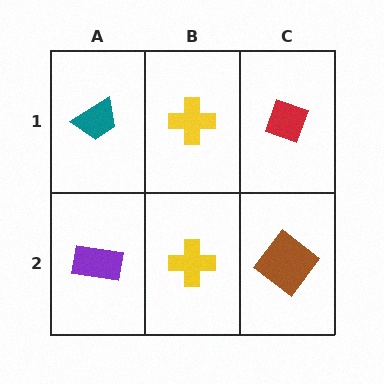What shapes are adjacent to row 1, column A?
A purple rectangle (row 2, column A), a yellow cross (row 1, column B).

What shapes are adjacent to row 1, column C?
A brown diamond (row 2, column C), a yellow cross (row 1, column B).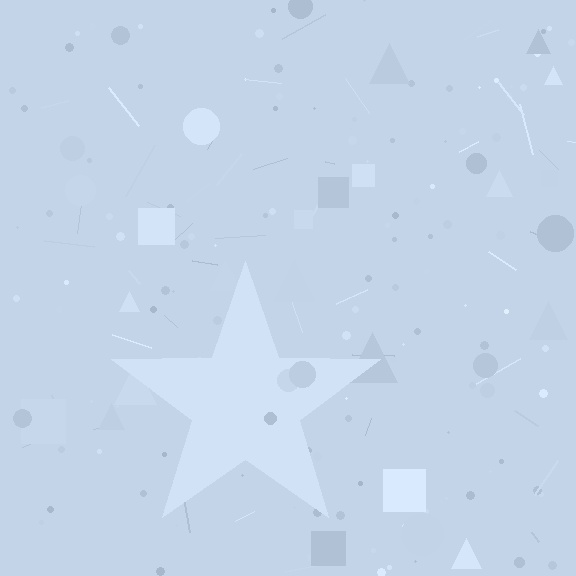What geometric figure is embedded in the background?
A star is embedded in the background.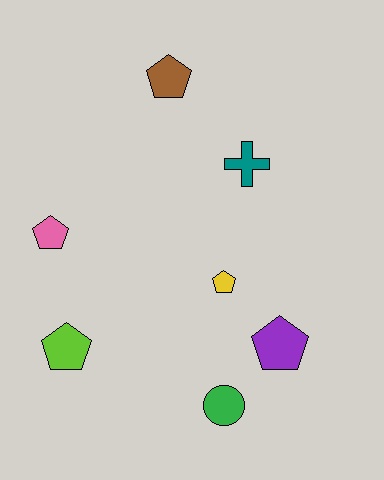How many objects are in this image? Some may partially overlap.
There are 7 objects.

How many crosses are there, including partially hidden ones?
There is 1 cross.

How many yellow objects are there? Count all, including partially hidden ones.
There is 1 yellow object.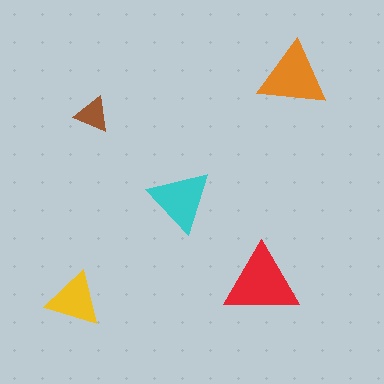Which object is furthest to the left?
The yellow triangle is leftmost.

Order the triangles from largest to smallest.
the red one, the orange one, the cyan one, the yellow one, the brown one.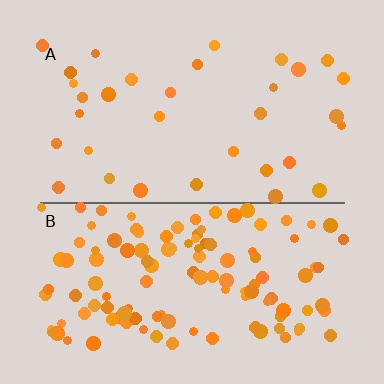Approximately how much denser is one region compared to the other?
Approximately 3.7× — region B over region A.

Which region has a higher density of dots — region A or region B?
B (the bottom).